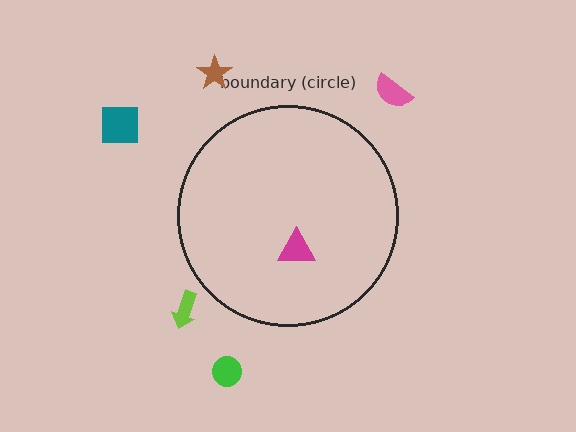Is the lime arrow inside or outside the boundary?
Outside.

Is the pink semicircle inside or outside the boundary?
Outside.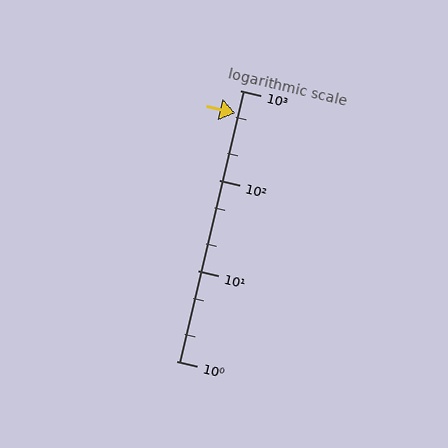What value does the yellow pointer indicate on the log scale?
The pointer indicates approximately 560.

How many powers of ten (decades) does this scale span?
The scale spans 3 decades, from 1 to 1000.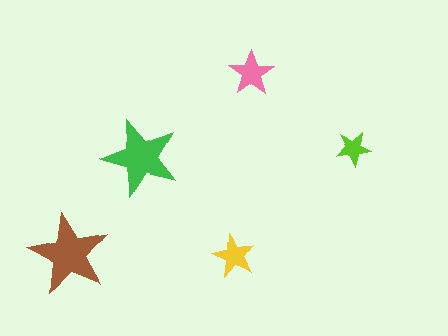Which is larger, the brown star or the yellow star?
The brown one.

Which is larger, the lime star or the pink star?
The pink one.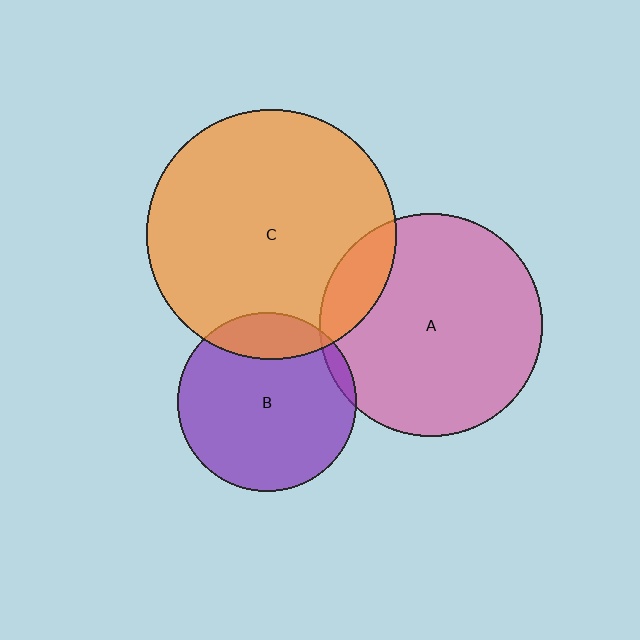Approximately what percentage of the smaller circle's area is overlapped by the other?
Approximately 15%.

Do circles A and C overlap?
Yes.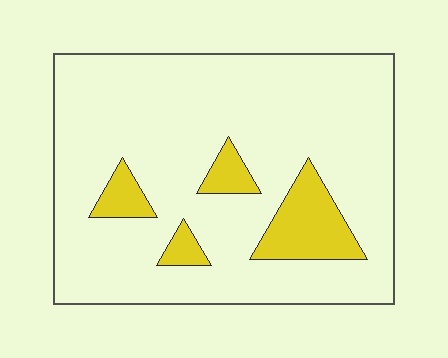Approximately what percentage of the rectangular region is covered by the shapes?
Approximately 15%.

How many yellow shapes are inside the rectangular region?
4.